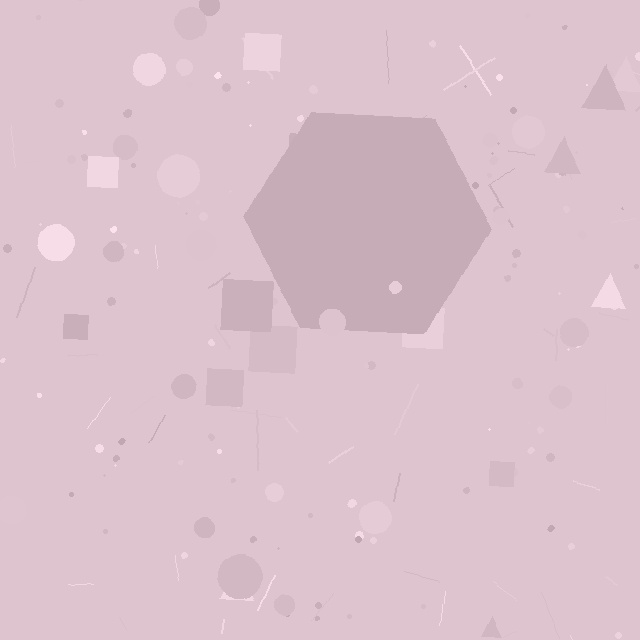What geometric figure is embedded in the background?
A hexagon is embedded in the background.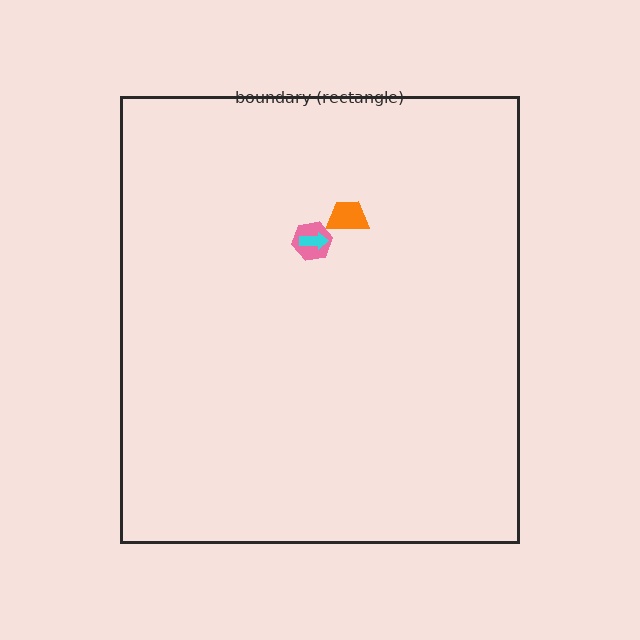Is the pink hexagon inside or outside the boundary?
Inside.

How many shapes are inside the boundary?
3 inside, 0 outside.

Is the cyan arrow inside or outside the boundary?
Inside.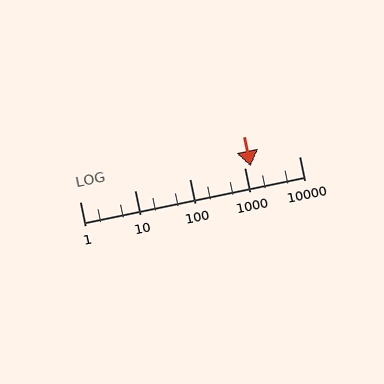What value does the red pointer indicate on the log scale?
The pointer indicates approximately 1300.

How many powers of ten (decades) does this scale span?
The scale spans 4 decades, from 1 to 10000.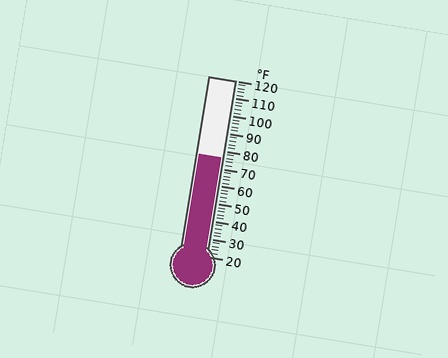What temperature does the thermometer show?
The thermometer shows approximately 76°F.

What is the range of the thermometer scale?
The thermometer scale ranges from 20°F to 120°F.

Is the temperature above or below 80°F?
The temperature is below 80°F.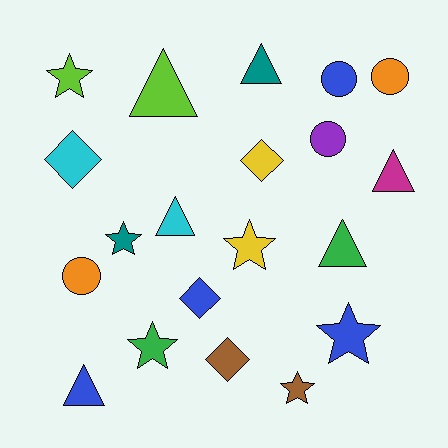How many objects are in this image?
There are 20 objects.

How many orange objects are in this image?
There are 2 orange objects.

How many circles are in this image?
There are 4 circles.